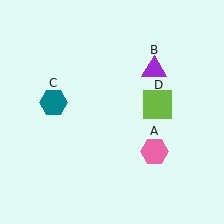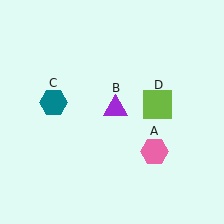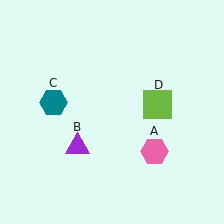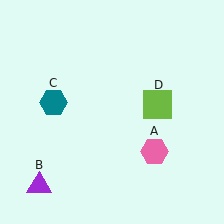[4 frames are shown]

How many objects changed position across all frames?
1 object changed position: purple triangle (object B).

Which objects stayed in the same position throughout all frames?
Pink hexagon (object A) and teal hexagon (object C) and lime square (object D) remained stationary.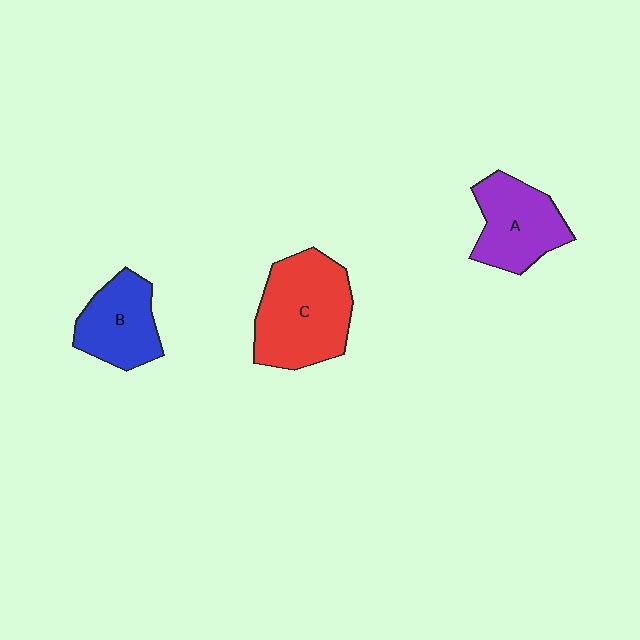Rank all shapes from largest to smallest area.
From largest to smallest: C (red), A (purple), B (blue).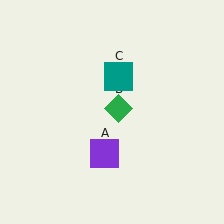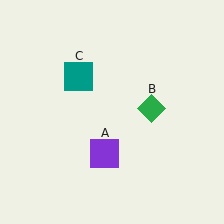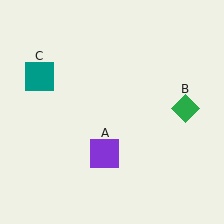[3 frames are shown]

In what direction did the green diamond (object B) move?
The green diamond (object B) moved right.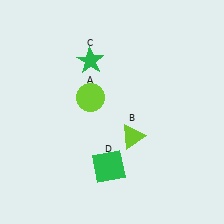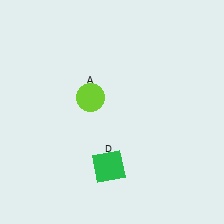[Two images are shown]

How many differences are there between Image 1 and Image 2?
There are 2 differences between the two images.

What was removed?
The lime triangle (B), the green star (C) were removed in Image 2.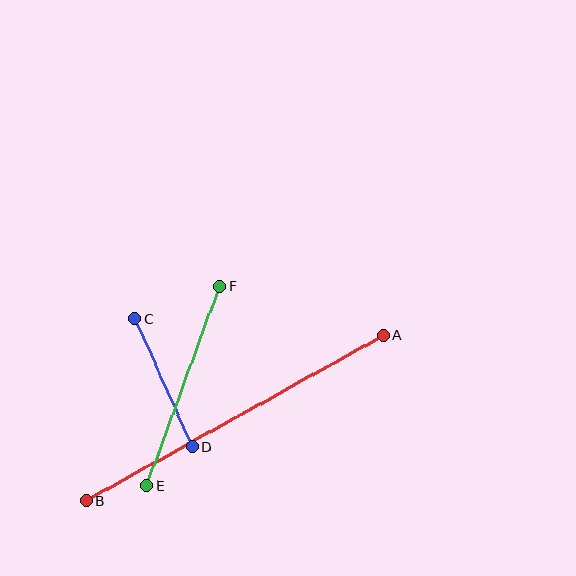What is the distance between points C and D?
The distance is approximately 140 pixels.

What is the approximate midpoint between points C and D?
The midpoint is at approximately (164, 383) pixels.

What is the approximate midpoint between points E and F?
The midpoint is at approximately (183, 386) pixels.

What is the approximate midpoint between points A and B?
The midpoint is at approximately (235, 418) pixels.